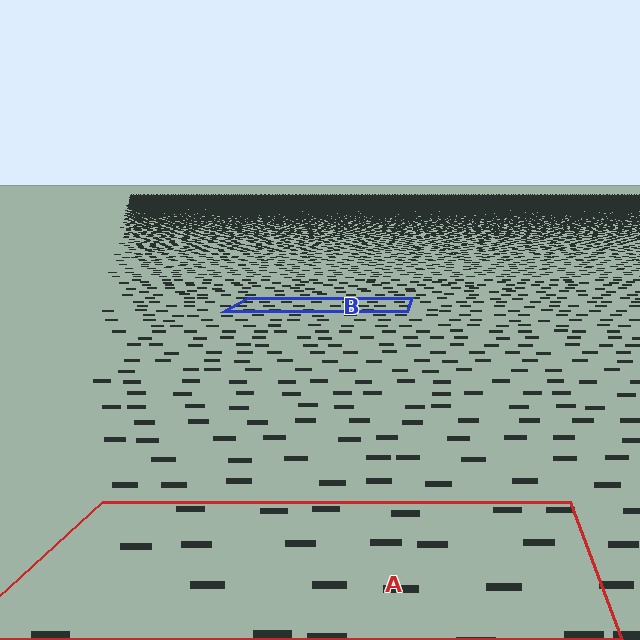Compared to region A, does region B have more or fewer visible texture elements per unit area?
Region B has more texture elements per unit area — they are packed more densely because it is farther away.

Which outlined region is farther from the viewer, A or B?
Region B is farther from the viewer — the texture elements inside it appear smaller and more densely packed.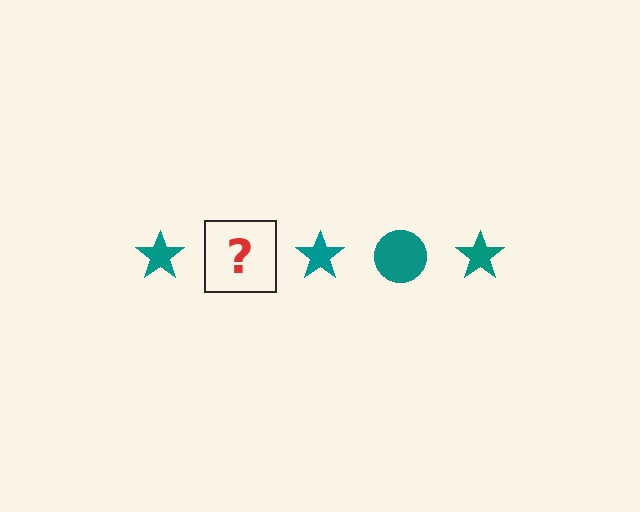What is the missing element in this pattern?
The missing element is a teal circle.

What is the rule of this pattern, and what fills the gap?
The rule is that the pattern cycles through star, circle shapes in teal. The gap should be filled with a teal circle.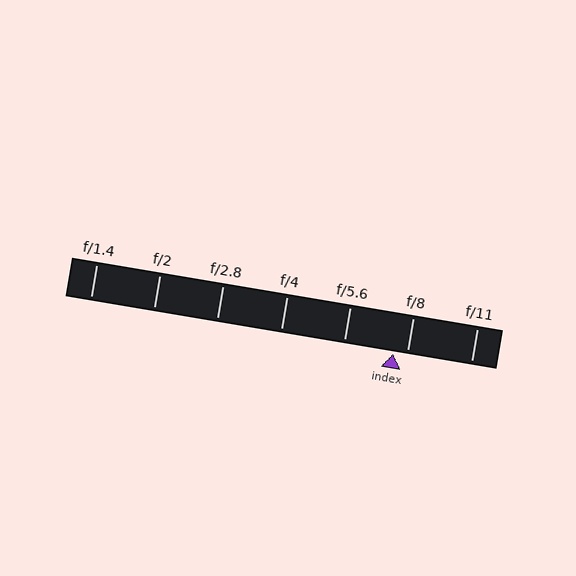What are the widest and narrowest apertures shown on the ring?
The widest aperture shown is f/1.4 and the narrowest is f/11.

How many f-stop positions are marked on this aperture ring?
There are 7 f-stop positions marked.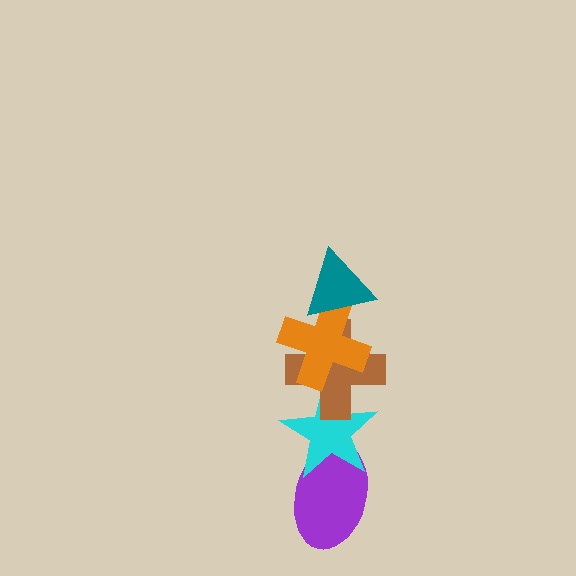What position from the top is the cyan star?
The cyan star is 4th from the top.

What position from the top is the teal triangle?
The teal triangle is 1st from the top.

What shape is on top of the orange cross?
The teal triangle is on top of the orange cross.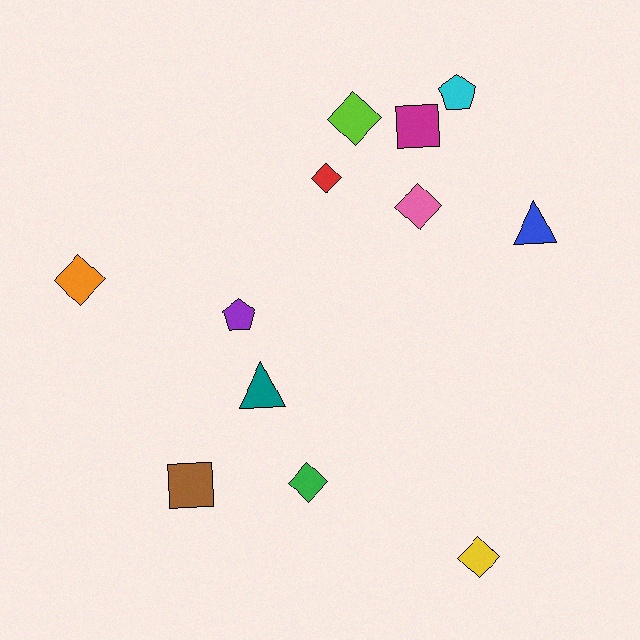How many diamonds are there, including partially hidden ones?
There are 6 diamonds.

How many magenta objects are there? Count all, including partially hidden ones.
There is 1 magenta object.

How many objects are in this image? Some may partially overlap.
There are 12 objects.